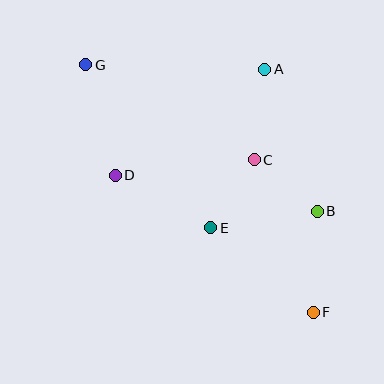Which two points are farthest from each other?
Points F and G are farthest from each other.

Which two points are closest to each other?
Points C and E are closest to each other.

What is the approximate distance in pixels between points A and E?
The distance between A and E is approximately 168 pixels.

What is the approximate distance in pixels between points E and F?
The distance between E and F is approximately 133 pixels.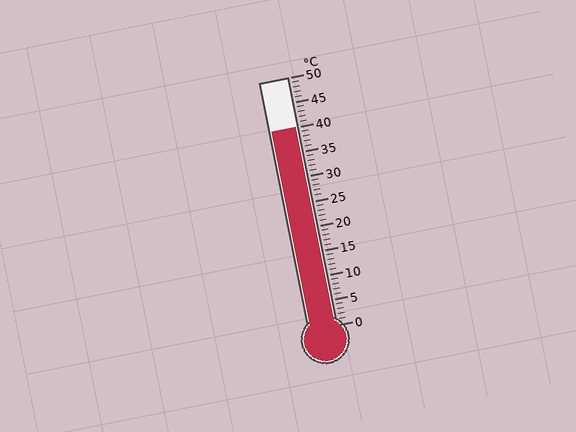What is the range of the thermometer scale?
The thermometer scale ranges from 0°C to 50°C.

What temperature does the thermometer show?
The thermometer shows approximately 40°C.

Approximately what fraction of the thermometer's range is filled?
The thermometer is filled to approximately 80% of its range.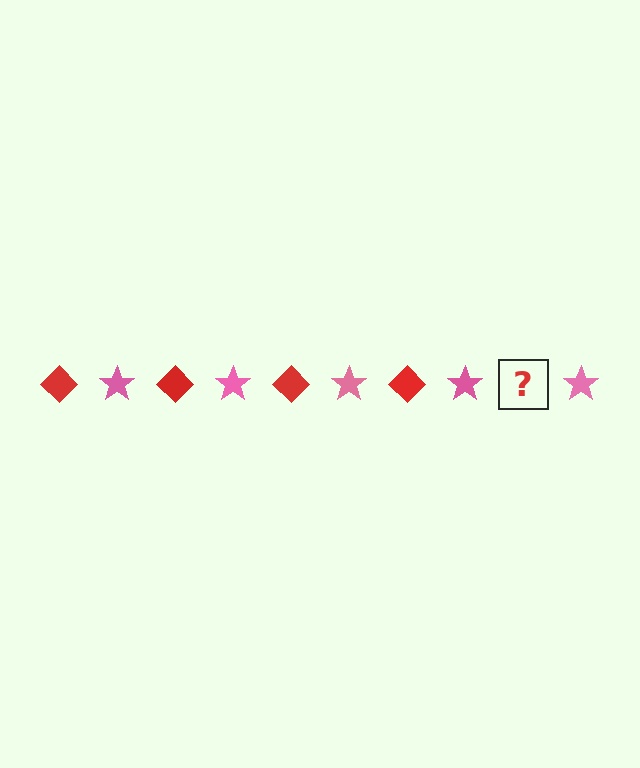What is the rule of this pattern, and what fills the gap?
The rule is that the pattern alternates between red diamond and pink star. The gap should be filled with a red diamond.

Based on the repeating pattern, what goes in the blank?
The blank should be a red diamond.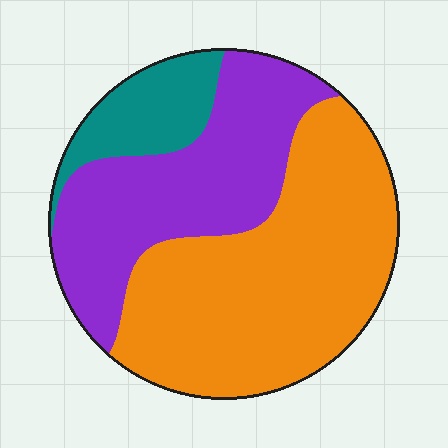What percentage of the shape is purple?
Purple takes up about one third (1/3) of the shape.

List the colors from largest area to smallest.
From largest to smallest: orange, purple, teal.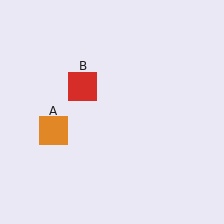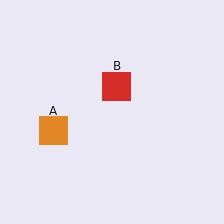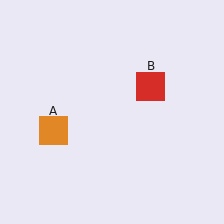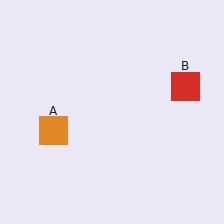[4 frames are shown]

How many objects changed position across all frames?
1 object changed position: red square (object B).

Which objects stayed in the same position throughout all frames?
Orange square (object A) remained stationary.